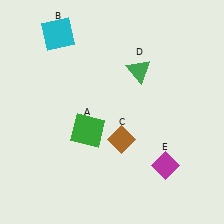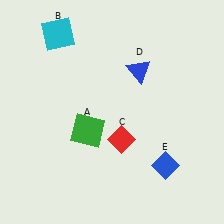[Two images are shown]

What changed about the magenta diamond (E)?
In Image 1, E is magenta. In Image 2, it changed to blue.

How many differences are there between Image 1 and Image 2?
There are 3 differences between the two images.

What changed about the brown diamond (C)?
In Image 1, C is brown. In Image 2, it changed to red.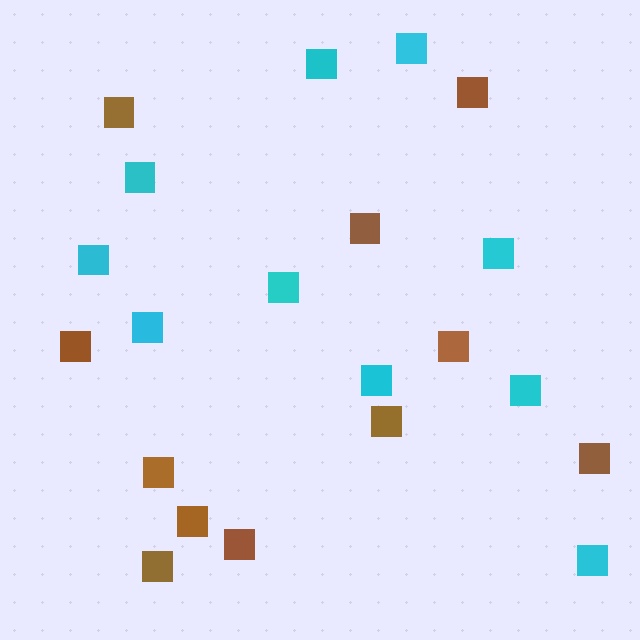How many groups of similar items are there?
There are 2 groups: one group of brown squares (11) and one group of cyan squares (10).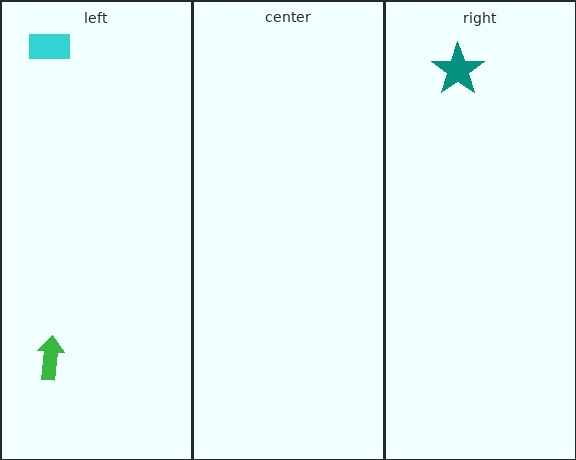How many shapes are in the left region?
2.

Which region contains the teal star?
The right region.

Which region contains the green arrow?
The left region.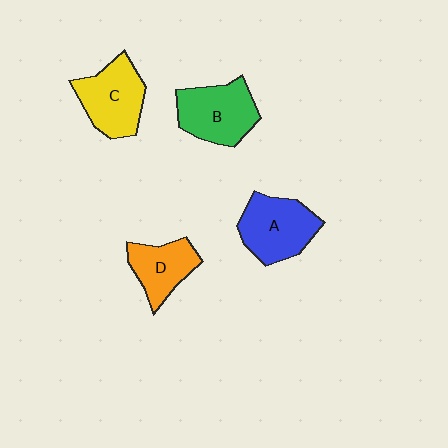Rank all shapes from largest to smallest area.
From largest to smallest: A (blue), B (green), C (yellow), D (orange).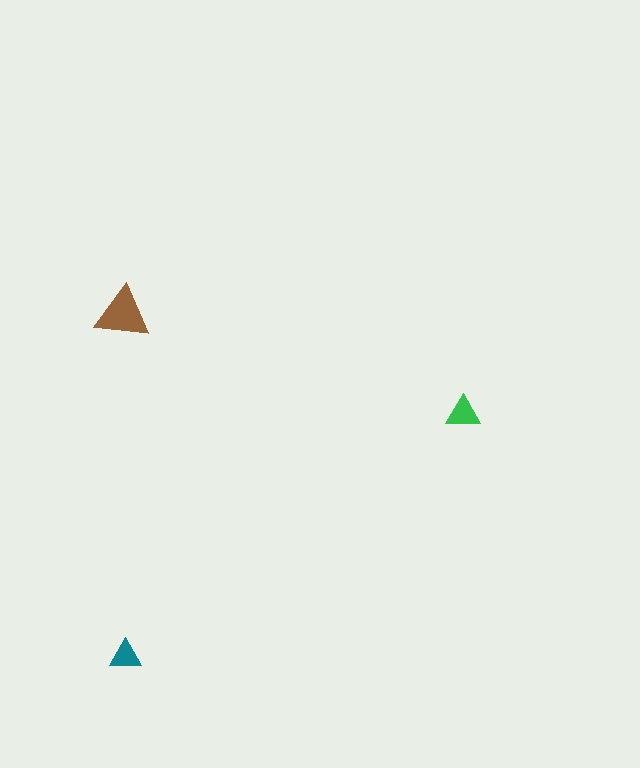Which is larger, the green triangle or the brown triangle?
The brown one.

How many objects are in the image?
There are 3 objects in the image.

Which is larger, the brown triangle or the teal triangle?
The brown one.